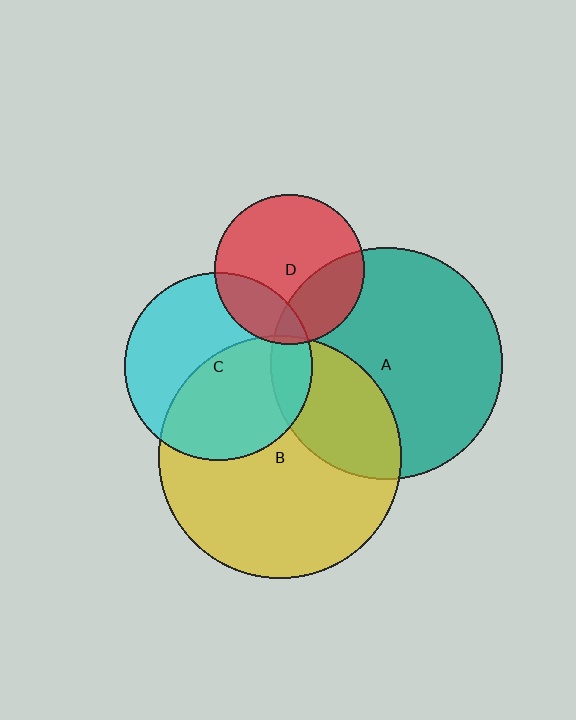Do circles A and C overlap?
Yes.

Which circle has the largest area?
Circle B (yellow).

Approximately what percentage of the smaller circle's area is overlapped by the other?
Approximately 15%.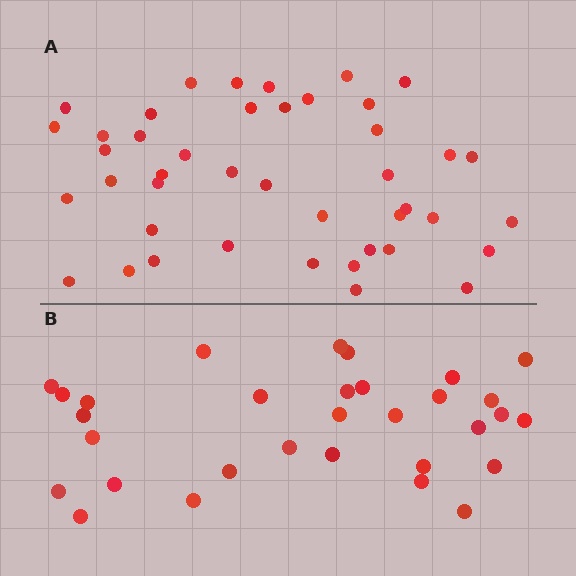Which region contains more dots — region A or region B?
Region A (the top region) has more dots.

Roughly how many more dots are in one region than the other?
Region A has roughly 12 or so more dots than region B.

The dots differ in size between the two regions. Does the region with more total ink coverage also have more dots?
No. Region B has more total ink coverage because its dots are larger, but region A actually contains more individual dots. Total area can be misleading — the number of items is what matters here.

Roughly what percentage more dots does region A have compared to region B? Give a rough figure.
About 40% more.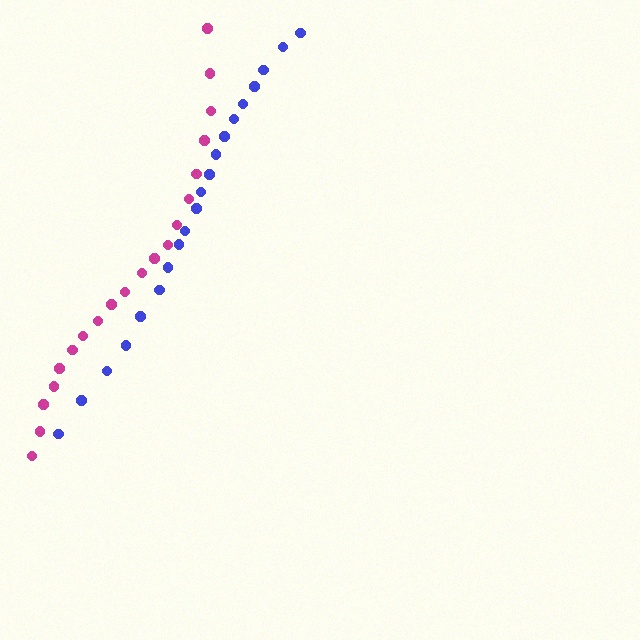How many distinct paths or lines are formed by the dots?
There are 2 distinct paths.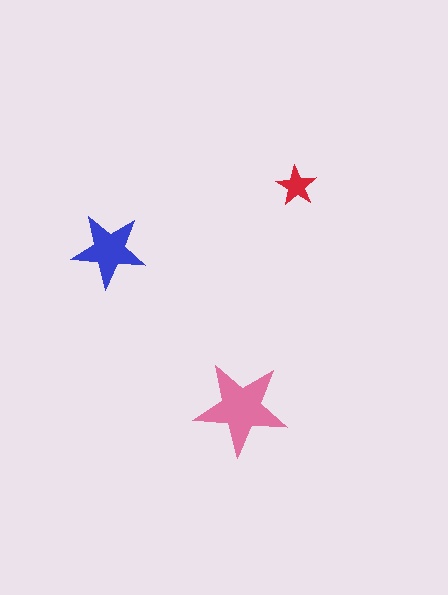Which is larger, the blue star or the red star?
The blue one.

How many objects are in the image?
There are 3 objects in the image.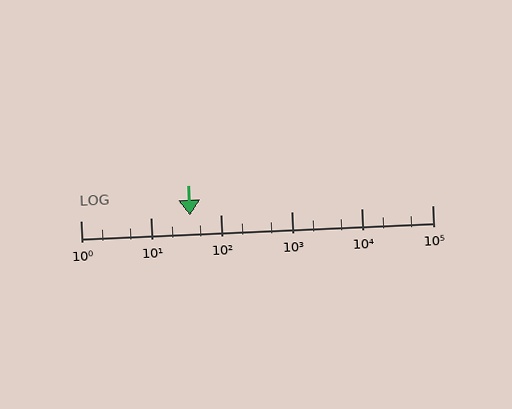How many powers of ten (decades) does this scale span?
The scale spans 5 decades, from 1 to 100000.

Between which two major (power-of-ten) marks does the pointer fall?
The pointer is between 10 and 100.